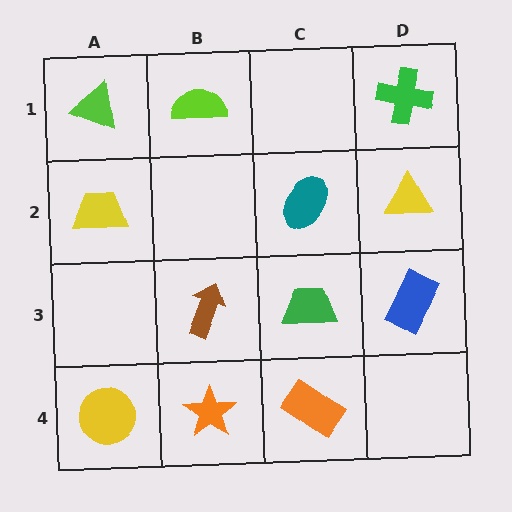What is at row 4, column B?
An orange star.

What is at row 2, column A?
A yellow trapezoid.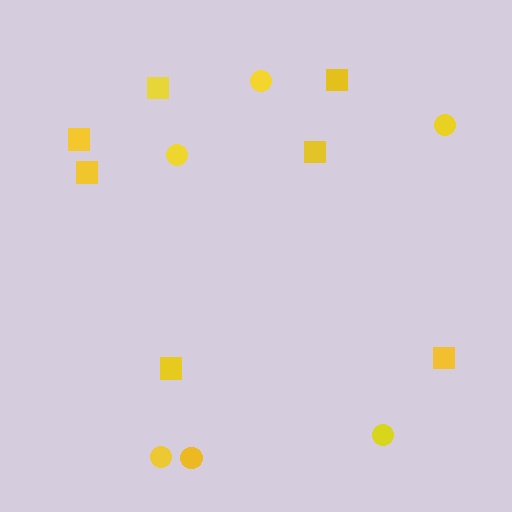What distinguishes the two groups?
There are 2 groups: one group of squares (7) and one group of circles (6).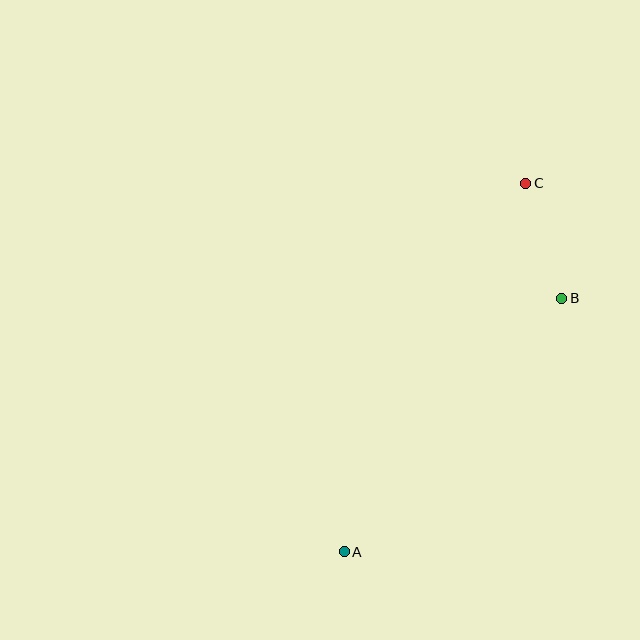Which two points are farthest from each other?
Points A and C are farthest from each other.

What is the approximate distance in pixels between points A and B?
The distance between A and B is approximately 334 pixels.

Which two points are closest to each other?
Points B and C are closest to each other.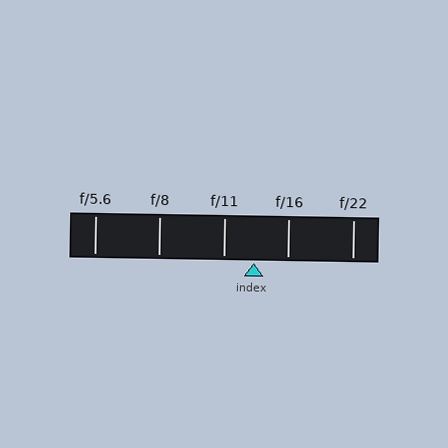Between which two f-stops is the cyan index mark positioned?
The index mark is between f/11 and f/16.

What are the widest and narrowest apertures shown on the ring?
The widest aperture shown is f/5.6 and the narrowest is f/22.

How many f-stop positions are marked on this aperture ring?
There are 5 f-stop positions marked.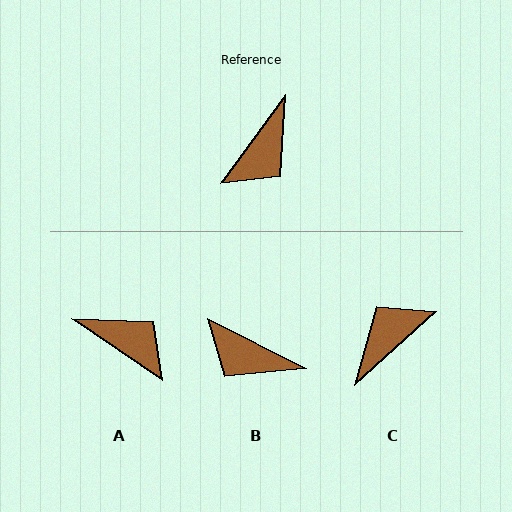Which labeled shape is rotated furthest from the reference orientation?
C, about 168 degrees away.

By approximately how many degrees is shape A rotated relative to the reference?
Approximately 92 degrees counter-clockwise.